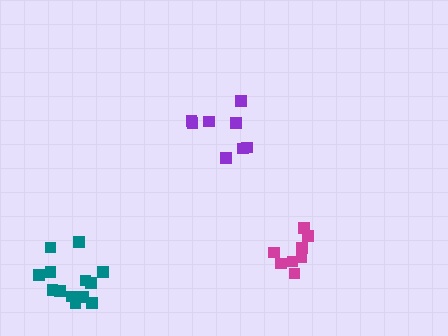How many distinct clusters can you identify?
There are 3 distinct clusters.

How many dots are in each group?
Group 1: 8 dots, Group 2: 8 dots, Group 3: 13 dots (29 total).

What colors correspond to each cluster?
The clusters are colored: magenta, purple, teal.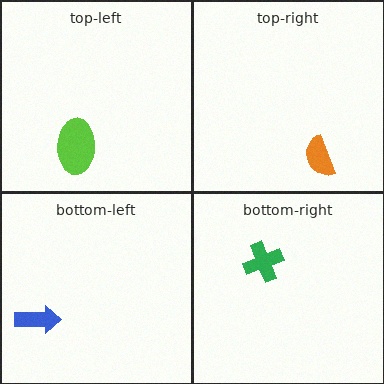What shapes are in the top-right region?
The orange semicircle.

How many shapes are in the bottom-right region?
1.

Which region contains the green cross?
The bottom-right region.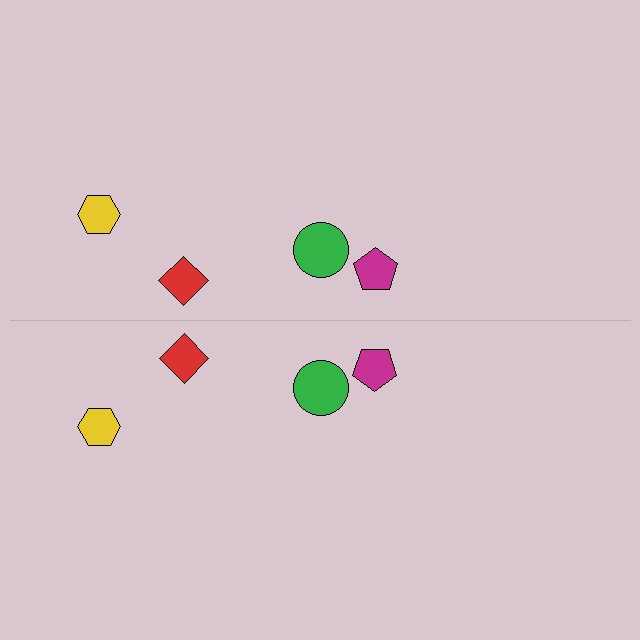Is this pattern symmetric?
Yes, this pattern has bilateral (reflection) symmetry.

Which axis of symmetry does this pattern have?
The pattern has a horizontal axis of symmetry running through the center of the image.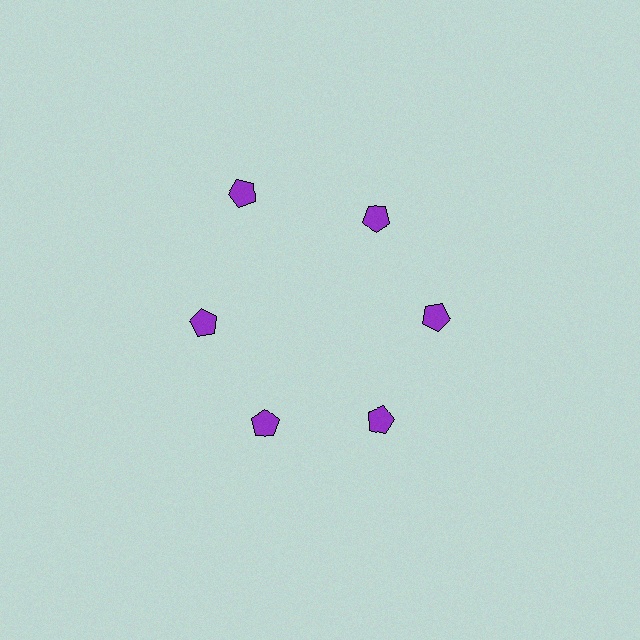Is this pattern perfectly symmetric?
No. The 6 purple pentagons are arranged in a ring, but one element near the 11 o'clock position is pushed outward from the center, breaking the 6-fold rotational symmetry.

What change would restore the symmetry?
The symmetry would be restored by moving it inward, back onto the ring so that all 6 pentagons sit at equal angles and equal distance from the center.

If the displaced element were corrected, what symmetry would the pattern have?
It would have 6-fold rotational symmetry — the pattern would map onto itself every 60 degrees.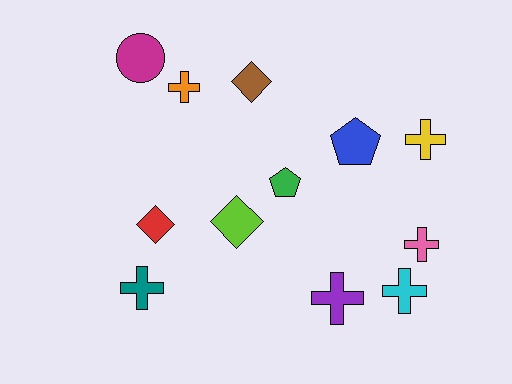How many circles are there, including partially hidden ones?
There is 1 circle.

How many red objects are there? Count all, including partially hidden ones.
There is 1 red object.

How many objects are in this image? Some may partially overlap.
There are 12 objects.